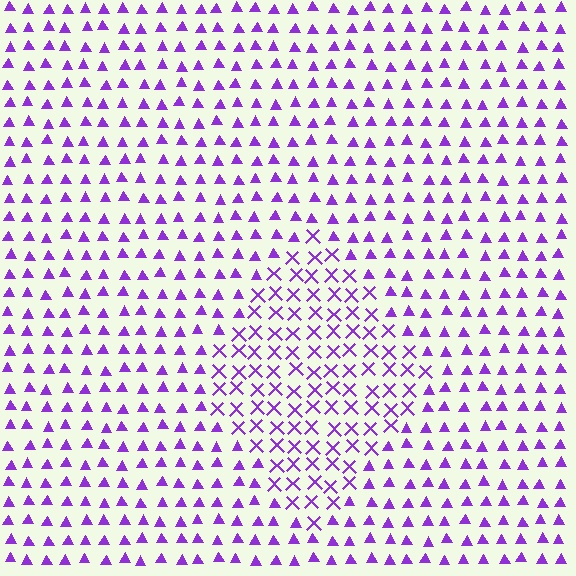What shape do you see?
I see a diamond.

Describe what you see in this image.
The image is filled with small purple elements arranged in a uniform grid. A diamond-shaped region contains X marks, while the surrounding area contains triangles. The boundary is defined purely by the change in element shape.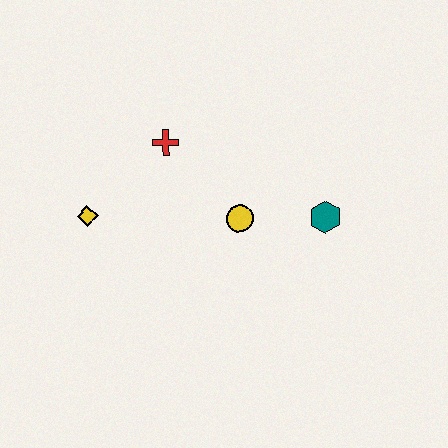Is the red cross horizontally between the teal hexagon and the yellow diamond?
Yes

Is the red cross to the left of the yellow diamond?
No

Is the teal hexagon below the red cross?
Yes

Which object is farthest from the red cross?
The teal hexagon is farthest from the red cross.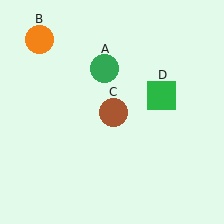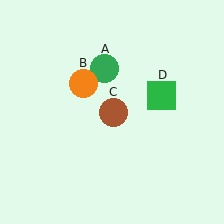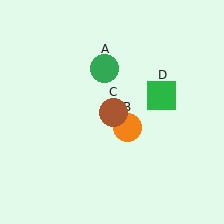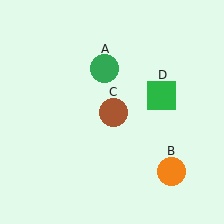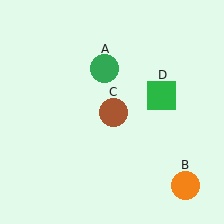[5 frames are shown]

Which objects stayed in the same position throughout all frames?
Green circle (object A) and brown circle (object C) and green square (object D) remained stationary.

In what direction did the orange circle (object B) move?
The orange circle (object B) moved down and to the right.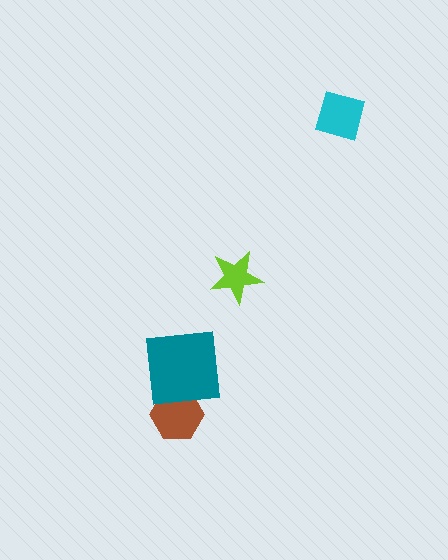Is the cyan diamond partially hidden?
No, no other shape covers it.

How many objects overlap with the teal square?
1 object overlaps with the teal square.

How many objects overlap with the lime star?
0 objects overlap with the lime star.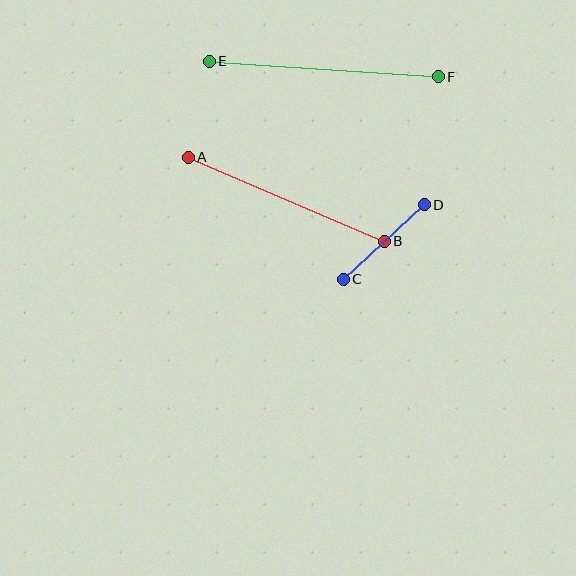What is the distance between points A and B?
The distance is approximately 213 pixels.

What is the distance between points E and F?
The distance is approximately 229 pixels.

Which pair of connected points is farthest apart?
Points E and F are farthest apart.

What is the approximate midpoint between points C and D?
The midpoint is at approximately (384, 242) pixels.